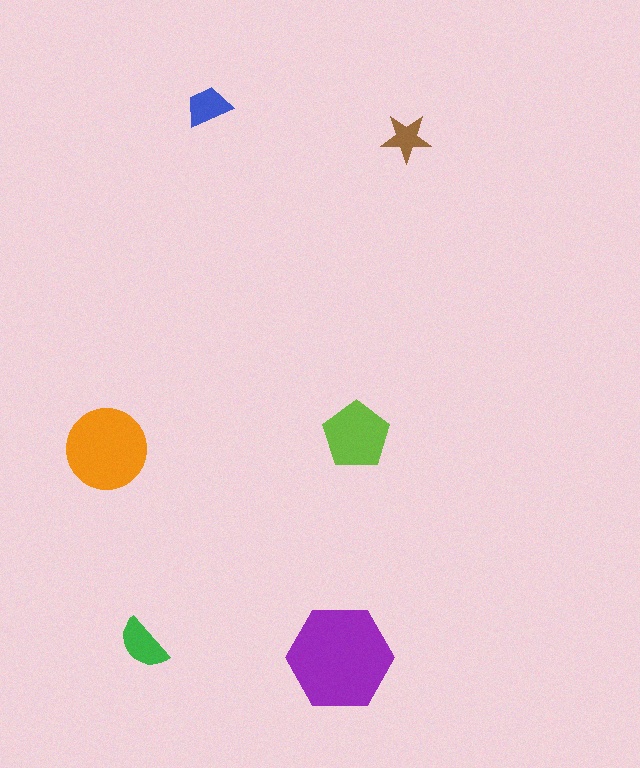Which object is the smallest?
The brown star.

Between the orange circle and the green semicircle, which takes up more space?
The orange circle.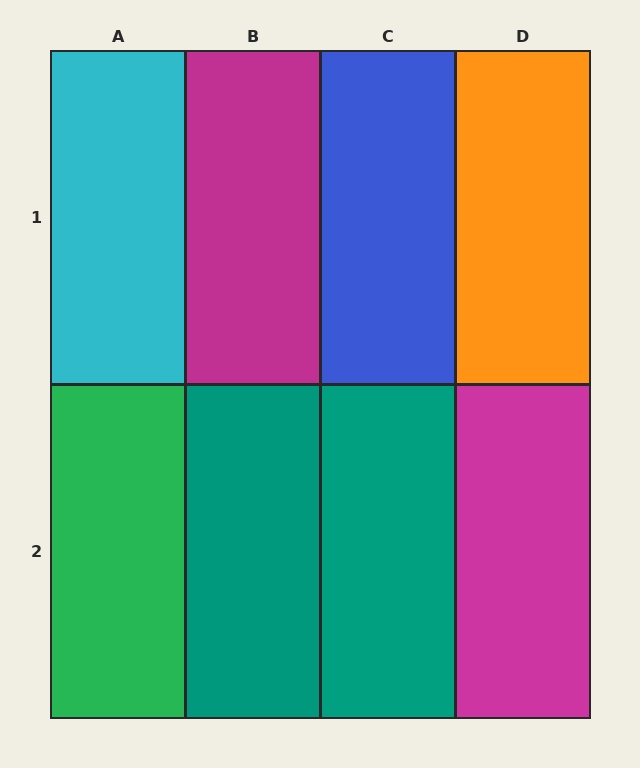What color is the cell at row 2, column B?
Teal.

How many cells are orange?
1 cell is orange.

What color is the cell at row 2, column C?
Teal.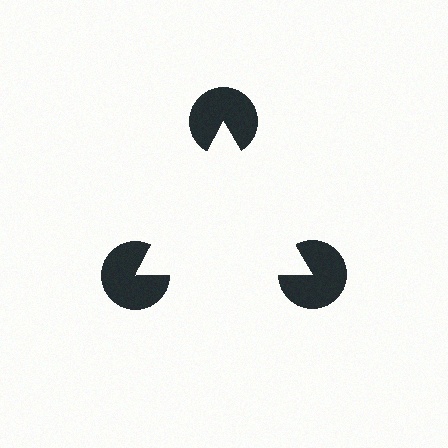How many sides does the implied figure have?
3 sides.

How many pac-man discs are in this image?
There are 3 — one at each vertex of the illusory triangle.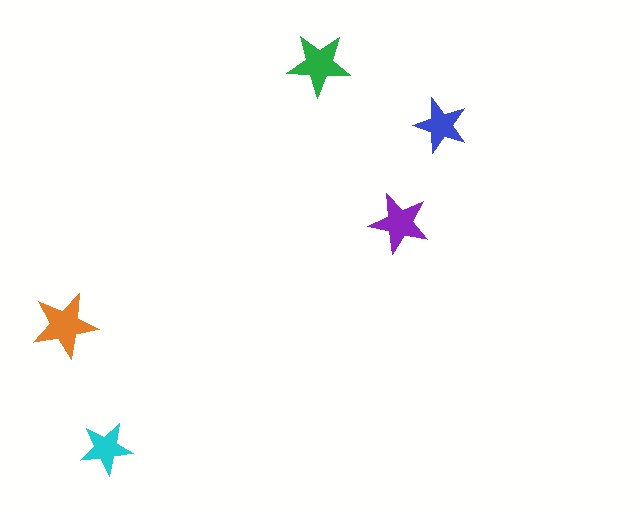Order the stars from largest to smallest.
the orange one, the green one, the purple one, the blue one, the cyan one.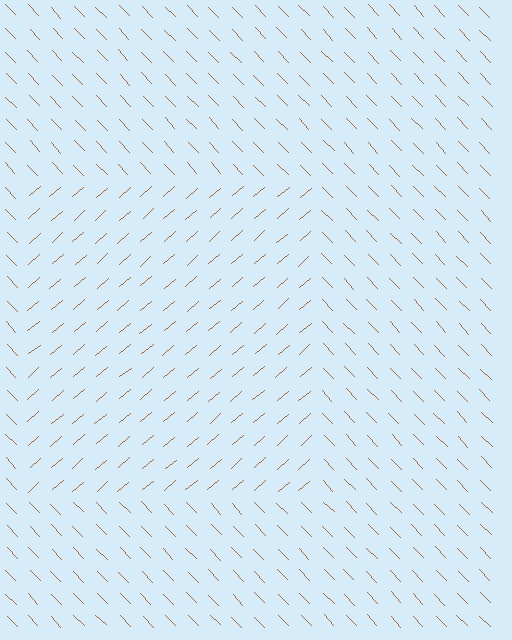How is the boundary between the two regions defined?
The boundary is defined purely by a change in line orientation (approximately 87 degrees difference). All lines are the same color and thickness.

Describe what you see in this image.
The image is filled with small brown line segments. A rectangle region in the image has lines oriented differently from the surrounding lines, creating a visible texture boundary.